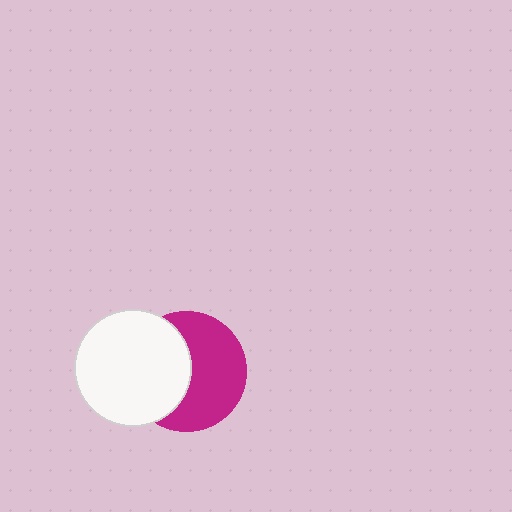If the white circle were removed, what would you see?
You would see the complete magenta circle.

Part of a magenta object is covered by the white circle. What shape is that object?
It is a circle.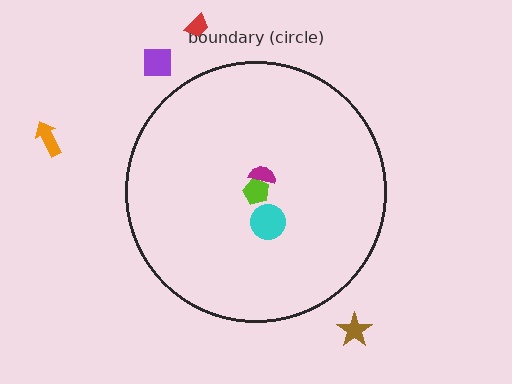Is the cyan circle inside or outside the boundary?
Inside.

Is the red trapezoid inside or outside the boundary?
Outside.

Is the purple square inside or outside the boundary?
Outside.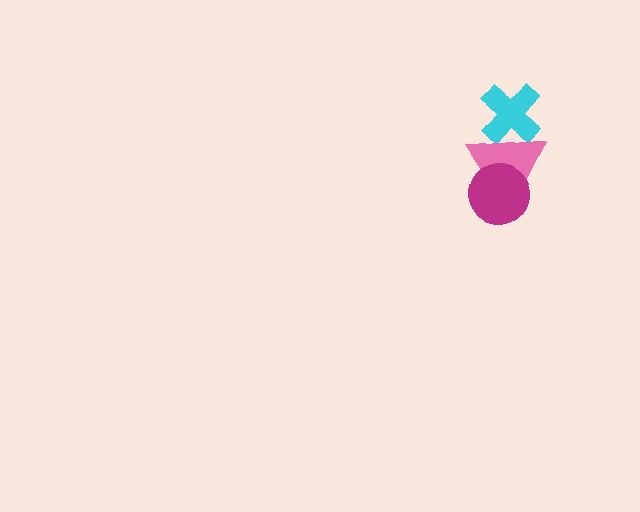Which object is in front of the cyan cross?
The pink triangle is in front of the cyan cross.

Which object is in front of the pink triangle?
The magenta circle is in front of the pink triangle.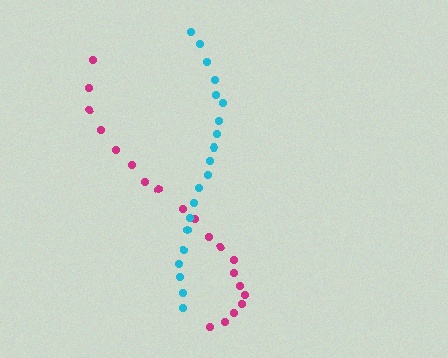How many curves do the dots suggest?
There are 2 distinct paths.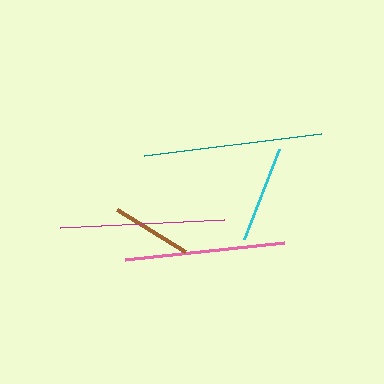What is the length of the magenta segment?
The magenta segment is approximately 165 pixels long.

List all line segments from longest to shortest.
From longest to shortest: teal, magenta, pink, cyan, brown.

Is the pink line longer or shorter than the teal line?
The teal line is longer than the pink line.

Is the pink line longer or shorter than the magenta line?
The magenta line is longer than the pink line.